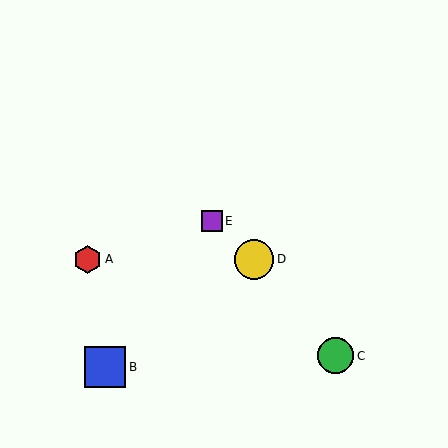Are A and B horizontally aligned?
No, A is at y≈259 and B is at y≈367.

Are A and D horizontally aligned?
Yes, both are at y≈259.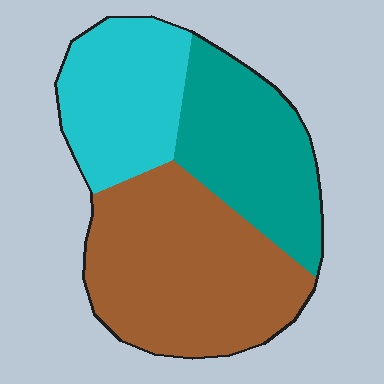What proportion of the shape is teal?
Teal takes up between a quarter and a half of the shape.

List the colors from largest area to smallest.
From largest to smallest: brown, teal, cyan.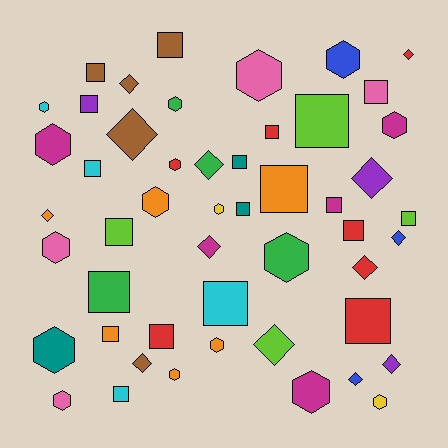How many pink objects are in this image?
There are 4 pink objects.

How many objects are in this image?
There are 50 objects.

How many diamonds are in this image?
There are 13 diamonds.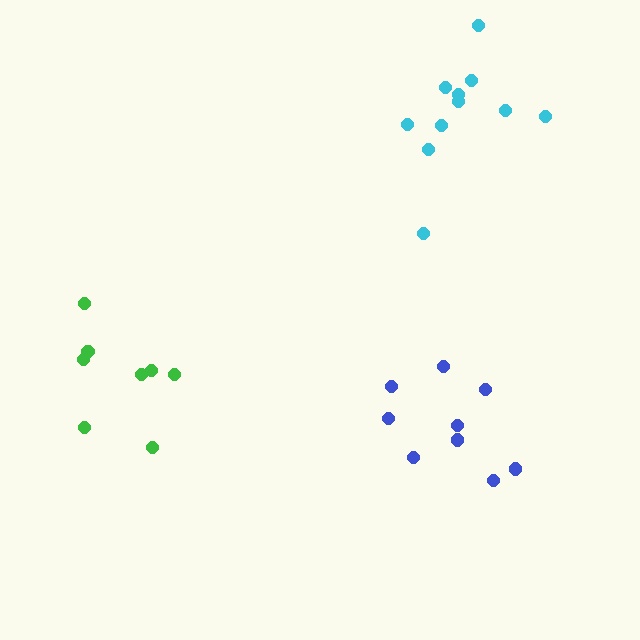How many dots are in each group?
Group 1: 11 dots, Group 2: 9 dots, Group 3: 8 dots (28 total).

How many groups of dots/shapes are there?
There are 3 groups.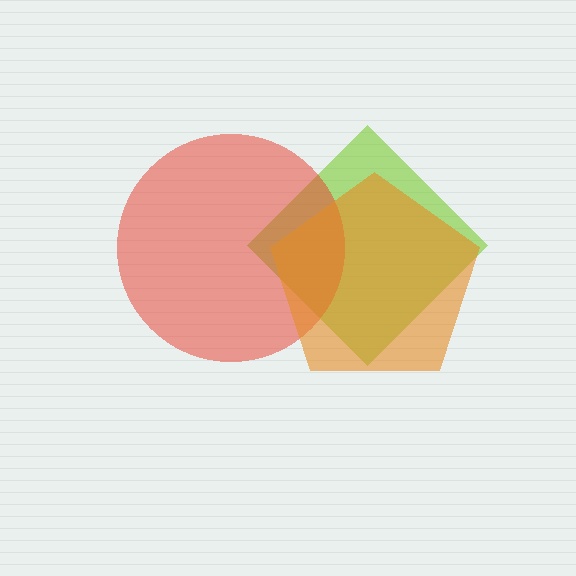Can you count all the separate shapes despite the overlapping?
Yes, there are 3 separate shapes.